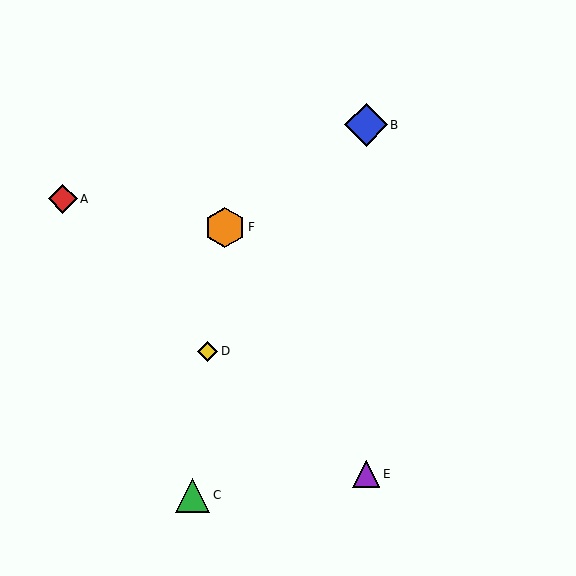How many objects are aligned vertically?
2 objects (B, E) are aligned vertically.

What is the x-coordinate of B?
Object B is at x≈366.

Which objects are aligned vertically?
Objects B, E are aligned vertically.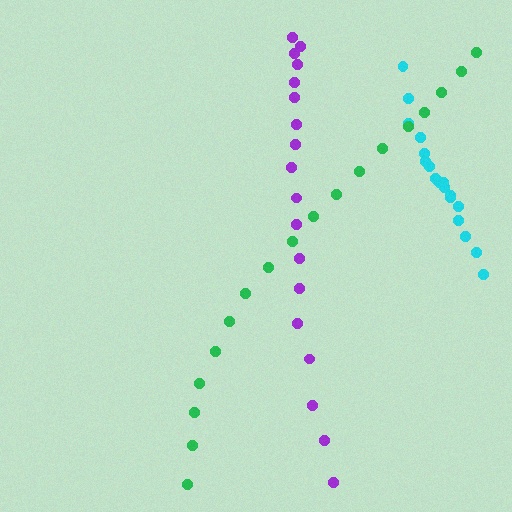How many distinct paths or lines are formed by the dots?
There are 3 distinct paths.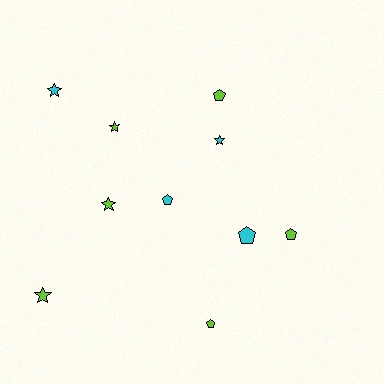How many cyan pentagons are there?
There are 2 cyan pentagons.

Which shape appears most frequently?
Star, with 5 objects.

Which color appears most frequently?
Lime, with 6 objects.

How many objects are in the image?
There are 10 objects.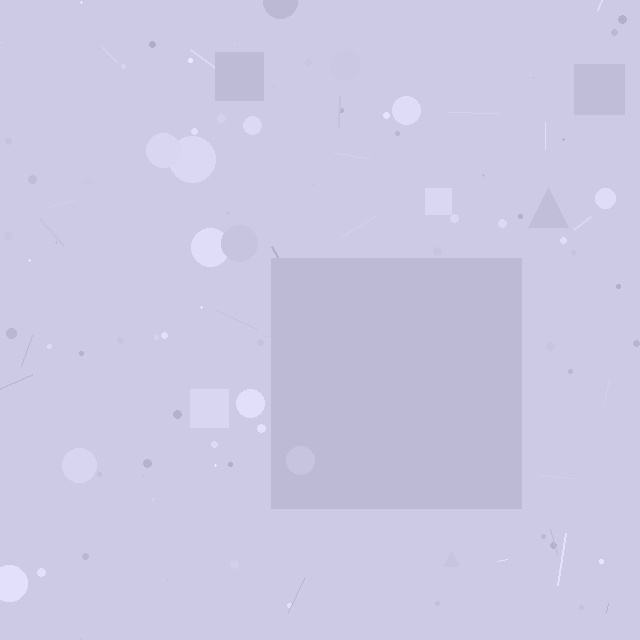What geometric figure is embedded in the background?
A square is embedded in the background.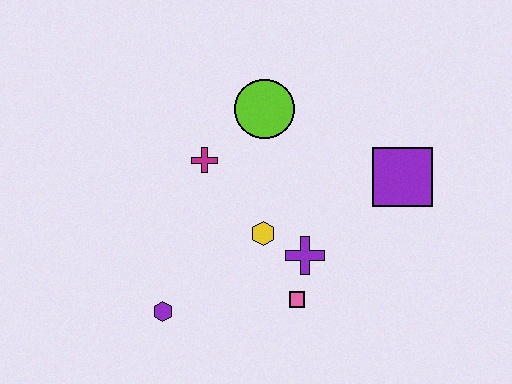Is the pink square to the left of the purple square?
Yes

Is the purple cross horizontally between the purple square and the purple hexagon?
Yes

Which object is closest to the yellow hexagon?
The purple cross is closest to the yellow hexagon.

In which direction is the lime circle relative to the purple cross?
The lime circle is above the purple cross.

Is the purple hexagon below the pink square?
Yes